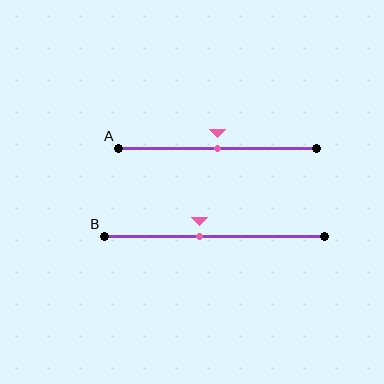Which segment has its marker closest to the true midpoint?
Segment A has its marker closest to the true midpoint.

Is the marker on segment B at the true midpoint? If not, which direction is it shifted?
No, the marker on segment B is shifted to the left by about 7% of the segment length.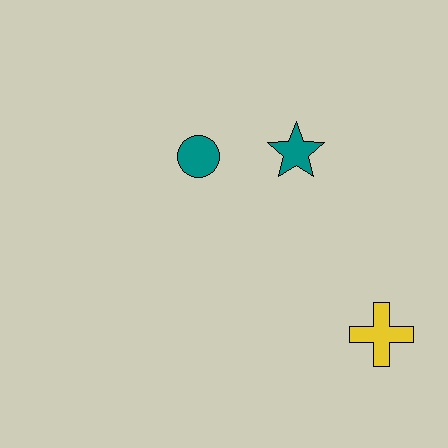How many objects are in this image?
There are 3 objects.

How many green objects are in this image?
There are no green objects.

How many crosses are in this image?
There is 1 cross.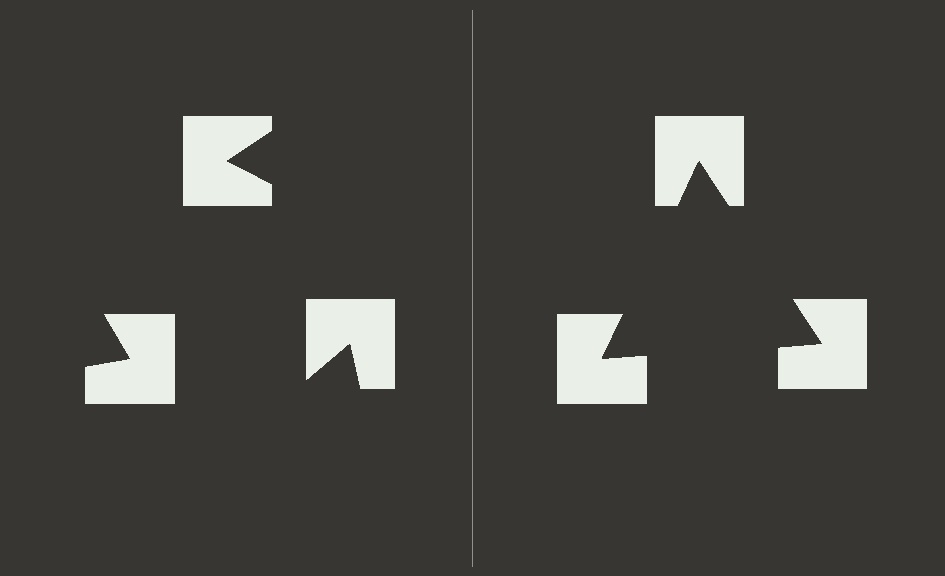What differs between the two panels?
The notched squares are positioned identically on both sides; only the wedge orientations differ. On the right they align to a triangle; on the left they are misaligned.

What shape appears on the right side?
An illusory triangle.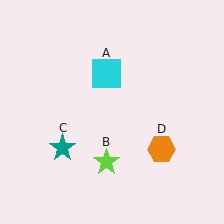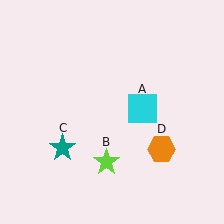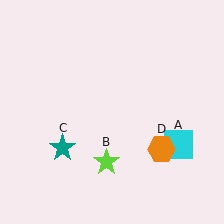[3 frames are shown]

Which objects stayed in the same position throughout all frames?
Lime star (object B) and teal star (object C) and orange hexagon (object D) remained stationary.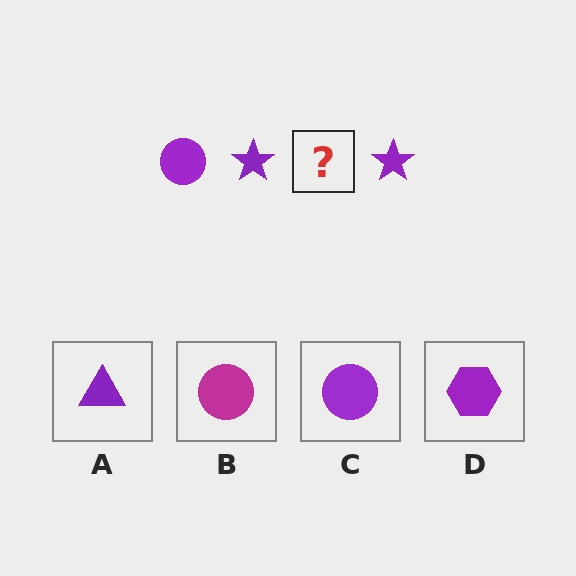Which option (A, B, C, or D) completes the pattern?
C.